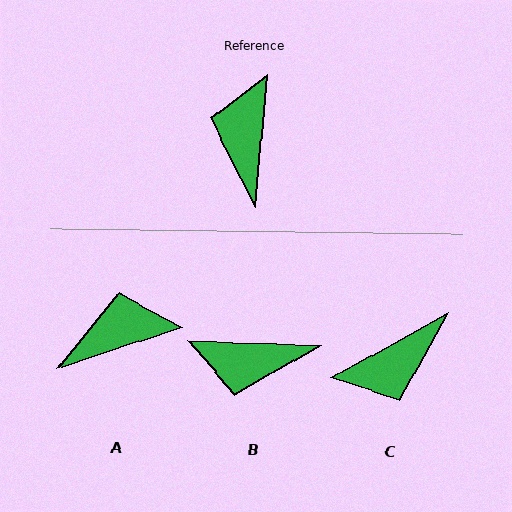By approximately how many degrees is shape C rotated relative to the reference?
Approximately 124 degrees counter-clockwise.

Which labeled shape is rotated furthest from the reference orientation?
C, about 124 degrees away.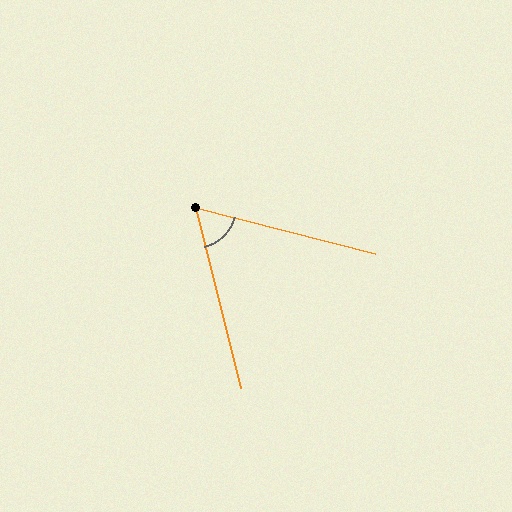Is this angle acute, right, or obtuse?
It is acute.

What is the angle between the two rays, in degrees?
Approximately 62 degrees.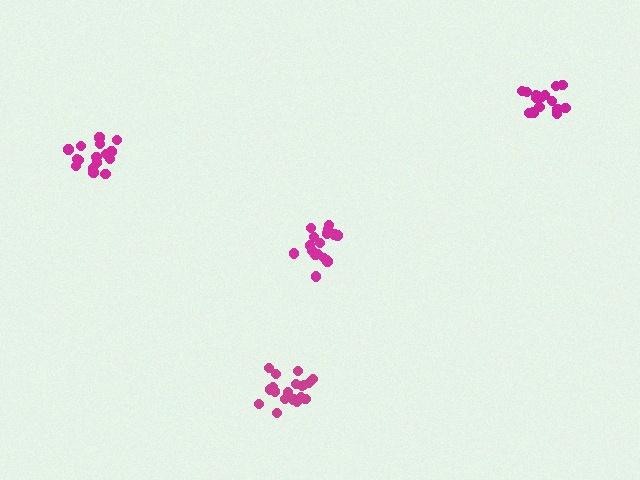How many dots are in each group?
Group 1: 19 dots, Group 2: 16 dots, Group 3: 18 dots, Group 4: 16 dots (69 total).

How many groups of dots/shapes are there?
There are 4 groups.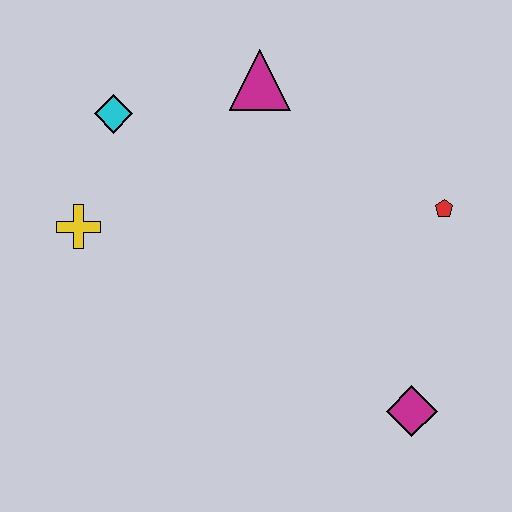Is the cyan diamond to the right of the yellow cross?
Yes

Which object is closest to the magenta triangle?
The cyan diamond is closest to the magenta triangle.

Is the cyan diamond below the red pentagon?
No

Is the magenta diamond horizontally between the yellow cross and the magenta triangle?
No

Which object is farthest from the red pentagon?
The yellow cross is farthest from the red pentagon.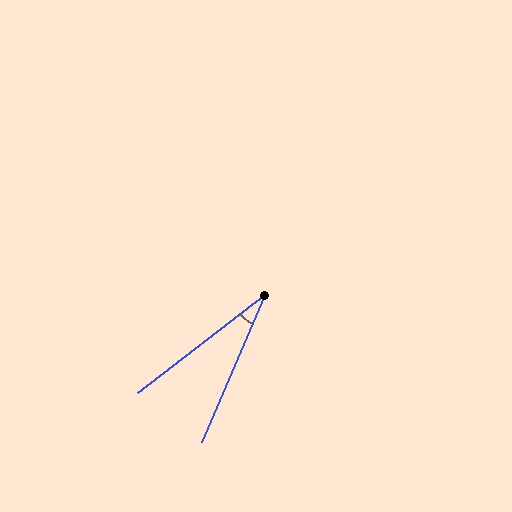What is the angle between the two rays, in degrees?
Approximately 29 degrees.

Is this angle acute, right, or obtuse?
It is acute.